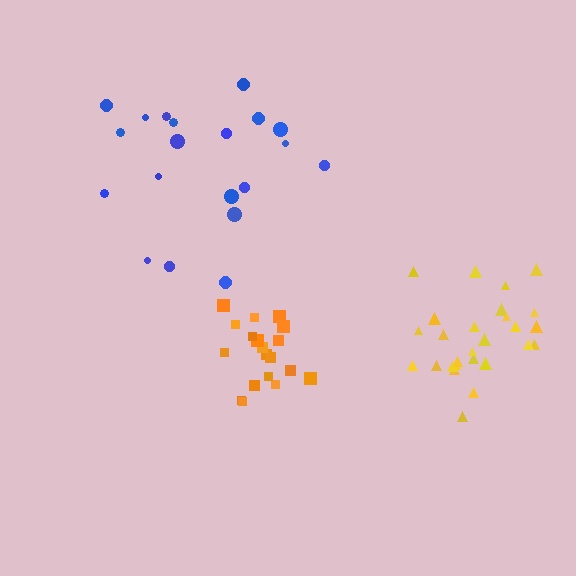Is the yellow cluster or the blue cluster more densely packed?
Yellow.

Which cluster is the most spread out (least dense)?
Blue.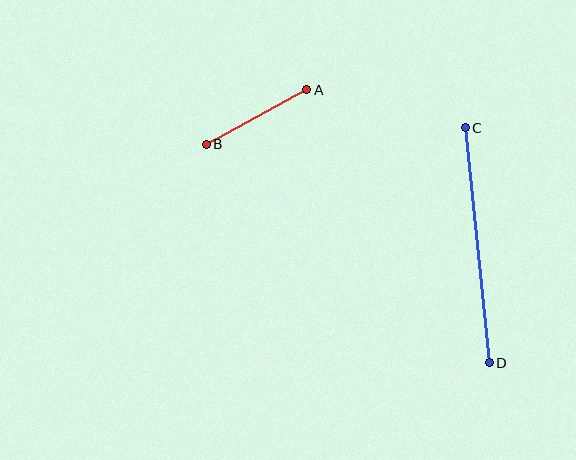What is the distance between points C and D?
The distance is approximately 236 pixels.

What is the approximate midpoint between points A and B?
The midpoint is at approximately (256, 117) pixels.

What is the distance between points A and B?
The distance is approximately 114 pixels.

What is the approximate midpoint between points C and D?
The midpoint is at approximately (477, 245) pixels.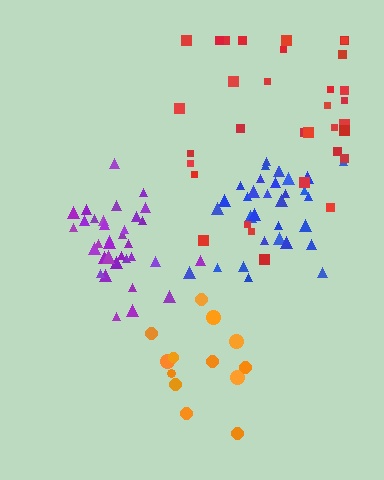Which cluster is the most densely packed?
Purple.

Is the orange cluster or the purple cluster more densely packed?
Purple.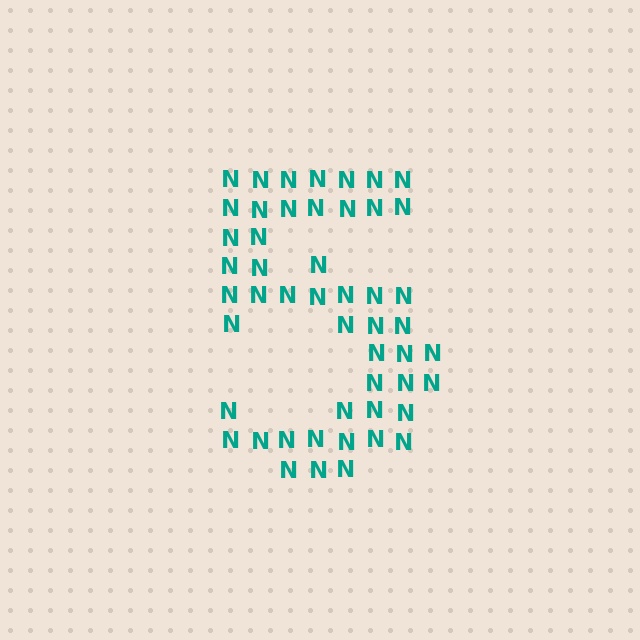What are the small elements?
The small elements are letter N's.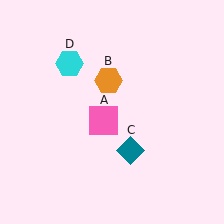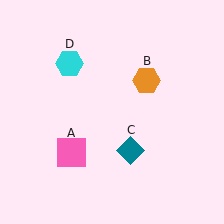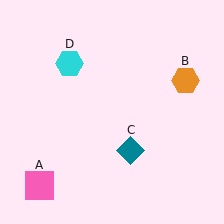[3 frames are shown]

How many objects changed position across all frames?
2 objects changed position: pink square (object A), orange hexagon (object B).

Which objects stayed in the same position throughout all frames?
Teal diamond (object C) and cyan hexagon (object D) remained stationary.